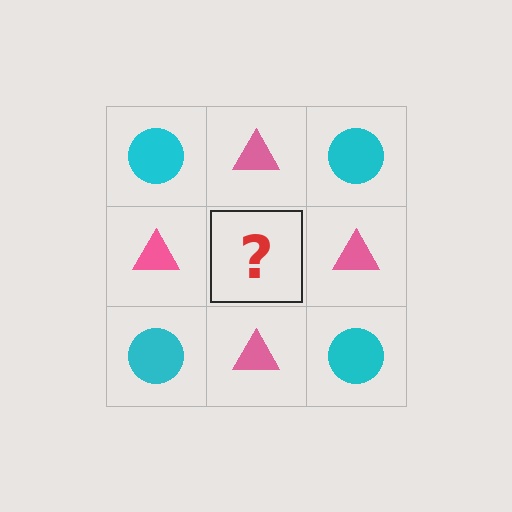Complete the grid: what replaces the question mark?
The question mark should be replaced with a cyan circle.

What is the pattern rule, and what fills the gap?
The rule is that it alternates cyan circle and pink triangle in a checkerboard pattern. The gap should be filled with a cyan circle.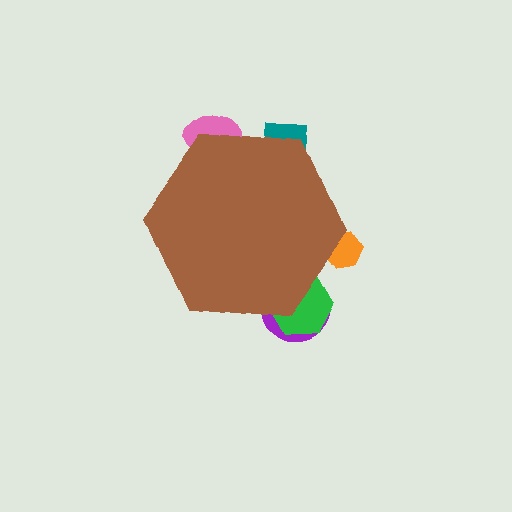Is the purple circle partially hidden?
Yes, the purple circle is partially hidden behind the brown hexagon.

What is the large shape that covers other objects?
A brown hexagon.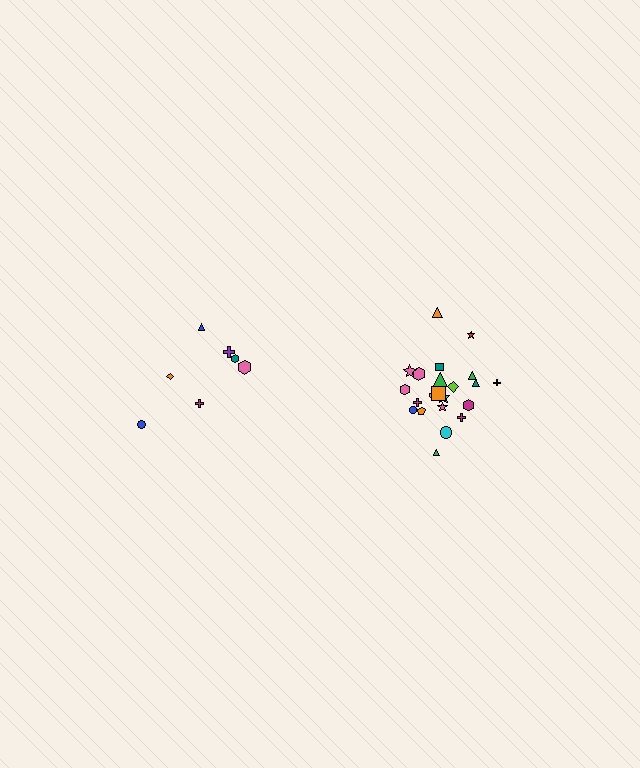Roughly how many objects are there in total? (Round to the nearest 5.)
Roughly 30 objects in total.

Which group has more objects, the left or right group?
The right group.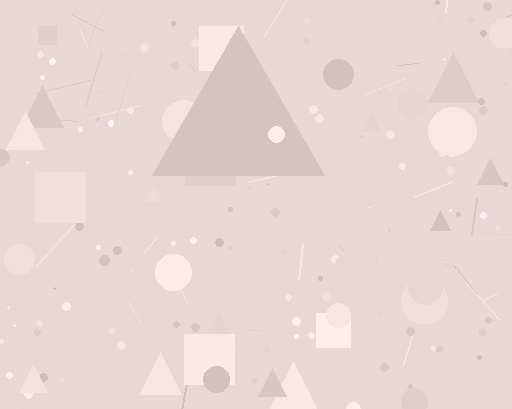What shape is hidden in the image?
A triangle is hidden in the image.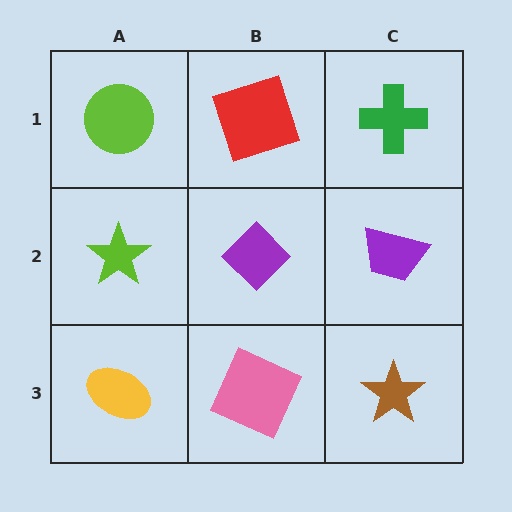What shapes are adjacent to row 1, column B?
A purple diamond (row 2, column B), a lime circle (row 1, column A), a green cross (row 1, column C).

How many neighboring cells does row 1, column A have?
2.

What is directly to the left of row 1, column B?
A lime circle.